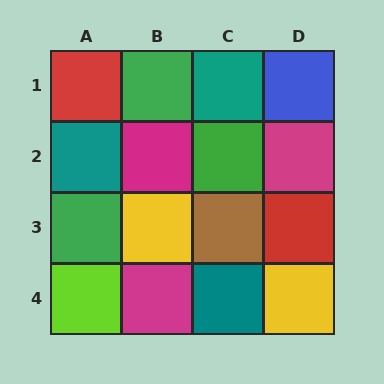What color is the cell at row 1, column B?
Green.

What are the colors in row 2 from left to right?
Teal, magenta, green, magenta.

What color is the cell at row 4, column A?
Lime.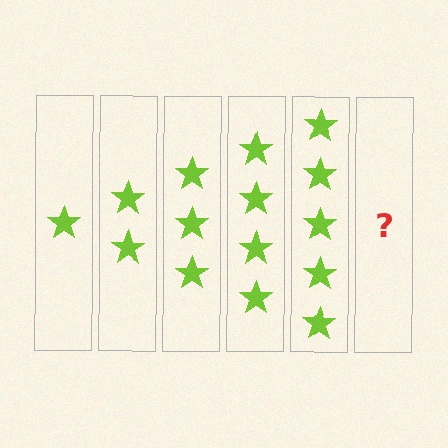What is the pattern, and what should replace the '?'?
The pattern is that each step adds one more star. The '?' should be 6 stars.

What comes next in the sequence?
The next element should be 6 stars.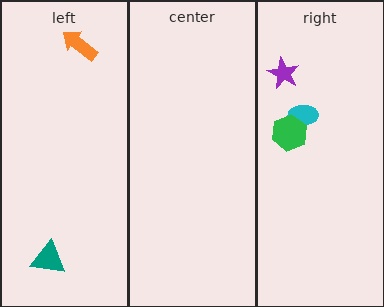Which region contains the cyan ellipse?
The right region.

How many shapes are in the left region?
2.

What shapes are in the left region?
The orange arrow, the teal triangle.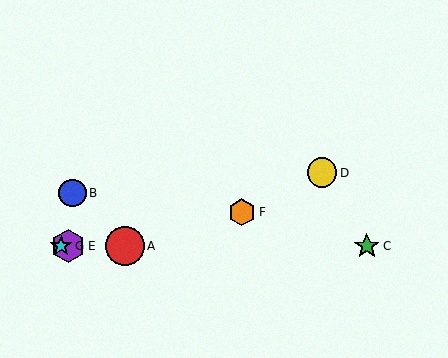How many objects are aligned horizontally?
4 objects (A, C, E, G) are aligned horizontally.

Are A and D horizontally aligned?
No, A is at y≈246 and D is at y≈173.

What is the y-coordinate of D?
Object D is at y≈173.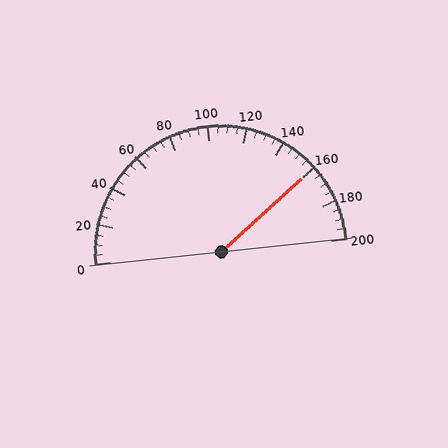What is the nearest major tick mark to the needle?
The nearest major tick mark is 160.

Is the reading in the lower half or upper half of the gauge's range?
The reading is in the upper half of the range (0 to 200).